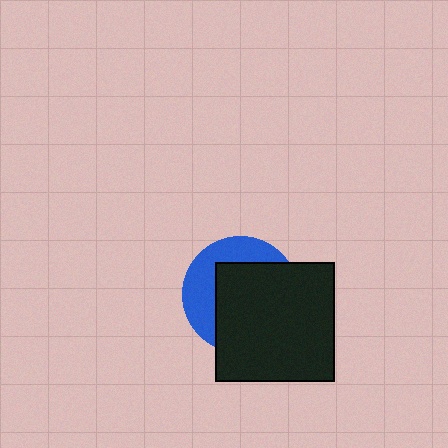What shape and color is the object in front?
The object in front is a black square.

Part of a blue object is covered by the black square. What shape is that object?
It is a circle.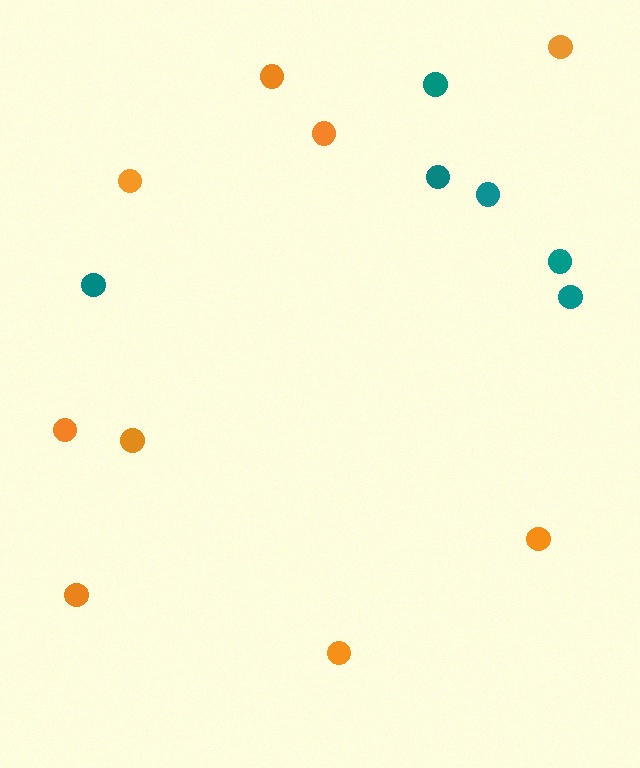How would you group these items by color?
There are 2 groups: one group of teal circles (6) and one group of orange circles (9).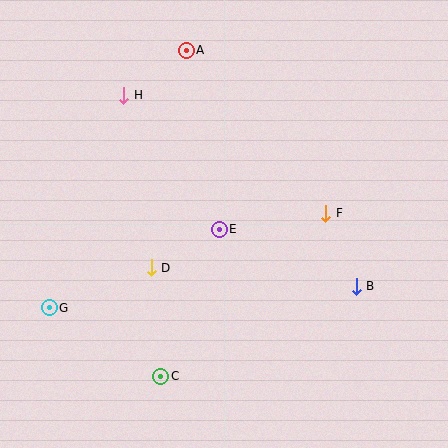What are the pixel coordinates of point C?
Point C is at (161, 376).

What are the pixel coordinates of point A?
Point A is at (186, 50).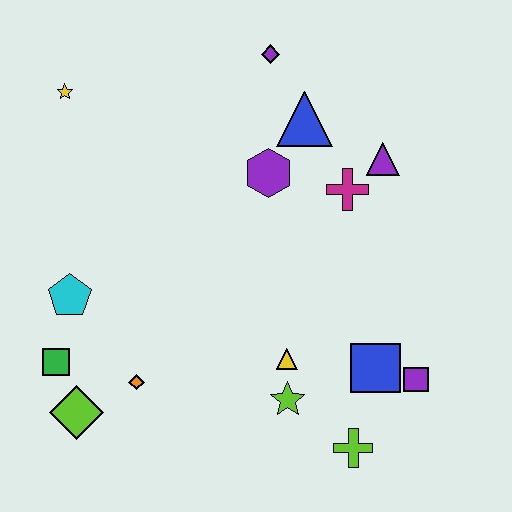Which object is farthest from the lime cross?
The yellow star is farthest from the lime cross.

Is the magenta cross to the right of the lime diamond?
Yes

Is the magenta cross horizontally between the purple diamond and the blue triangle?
No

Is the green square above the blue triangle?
No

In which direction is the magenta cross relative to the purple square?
The magenta cross is above the purple square.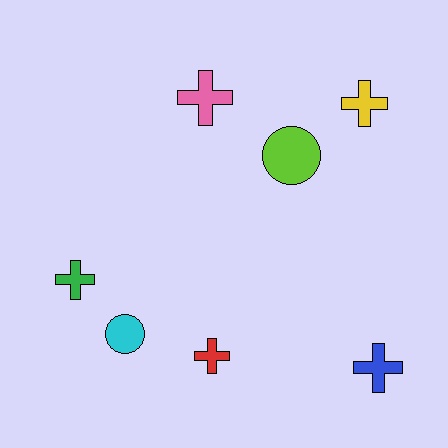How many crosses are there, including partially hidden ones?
There are 5 crosses.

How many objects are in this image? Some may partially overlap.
There are 7 objects.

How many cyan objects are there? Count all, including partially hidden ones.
There is 1 cyan object.